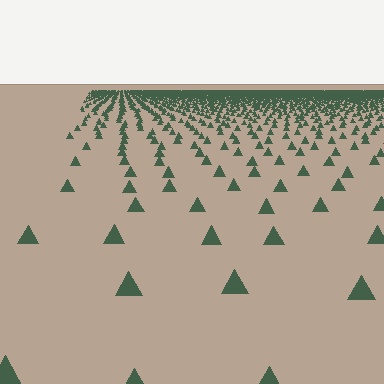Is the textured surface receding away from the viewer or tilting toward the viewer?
The surface is receding away from the viewer. Texture elements get smaller and denser toward the top.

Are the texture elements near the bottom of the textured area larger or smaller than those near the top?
Larger. Near the bottom, elements are closer to the viewer and appear at a bigger on-screen size.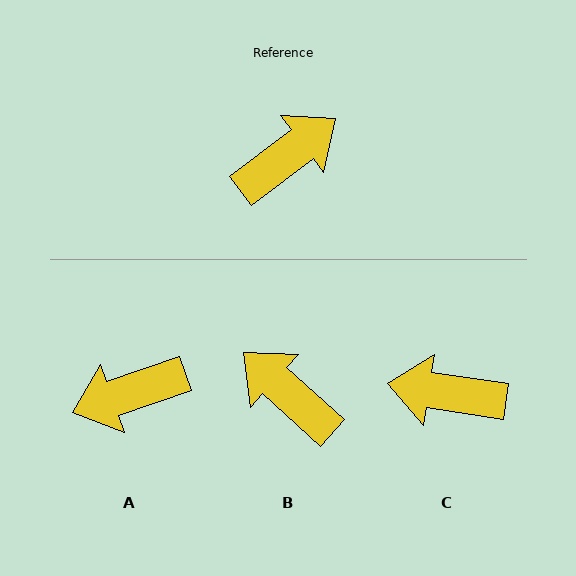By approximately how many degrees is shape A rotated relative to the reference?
Approximately 162 degrees counter-clockwise.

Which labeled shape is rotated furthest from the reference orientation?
A, about 162 degrees away.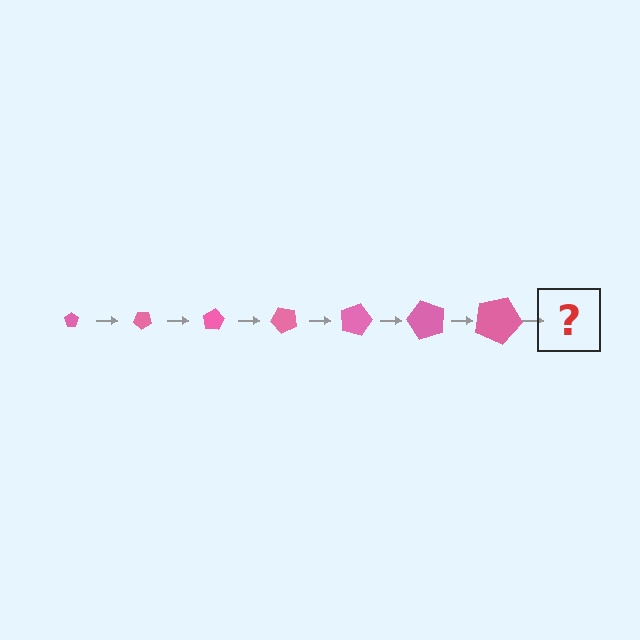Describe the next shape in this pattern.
It should be a pentagon, larger than the previous one and rotated 280 degrees from the start.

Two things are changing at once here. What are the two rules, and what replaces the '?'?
The two rules are that the pentagon grows larger each step and it rotates 40 degrees each step. The '?' should be a pentagon, larger than the previous one and rotated 280 degrees from the start.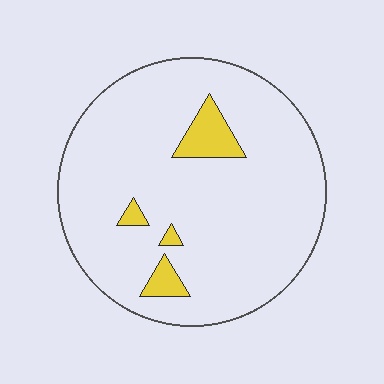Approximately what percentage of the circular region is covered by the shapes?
Approximately 10%.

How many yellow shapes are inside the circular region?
4.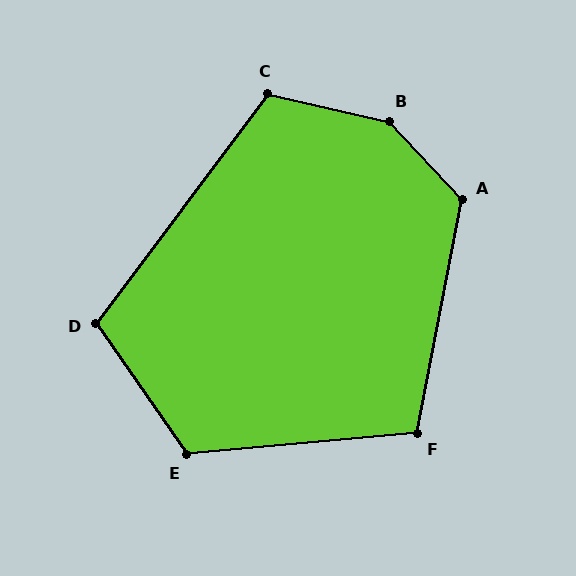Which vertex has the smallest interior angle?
F, at approximately 106 degrees.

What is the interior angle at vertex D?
Approximately 109 degrees (obtuse).